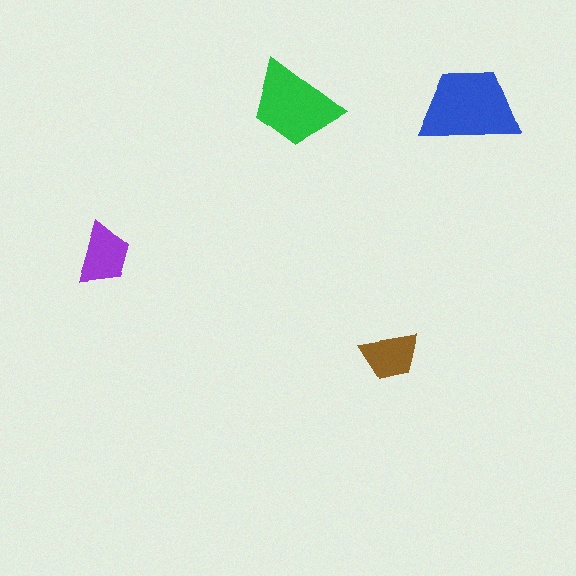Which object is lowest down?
The brown trapezoid is bottommost.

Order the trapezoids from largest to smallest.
the blue one, the green one, the purple one, the brown one.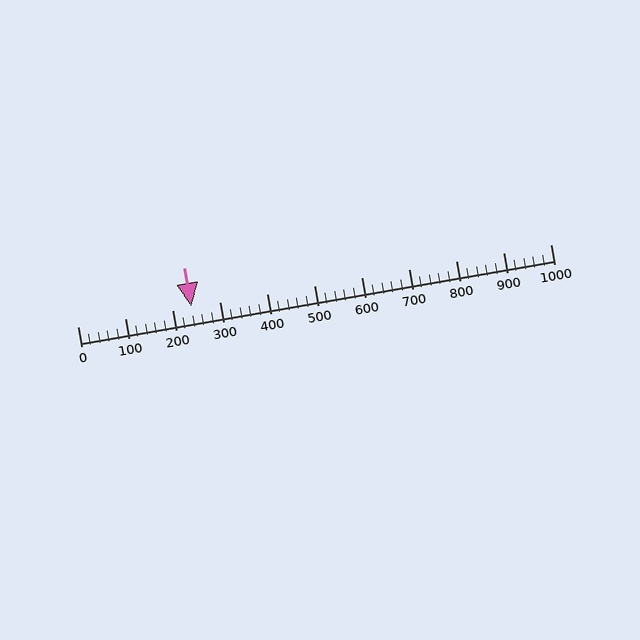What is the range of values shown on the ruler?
The ruler shows values from 0 to 1000.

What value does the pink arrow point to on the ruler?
The pink arrow points to approximately 240.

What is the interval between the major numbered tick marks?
The major tick marks are spaced 100 units apart.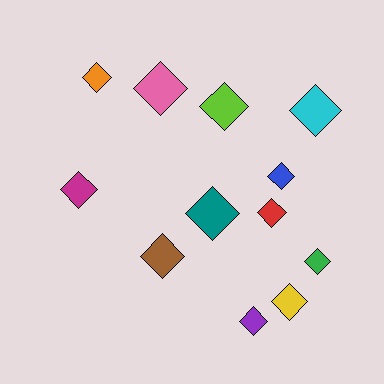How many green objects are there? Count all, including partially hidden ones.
There is 1 green object.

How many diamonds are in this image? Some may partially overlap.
There are 12 diamonds.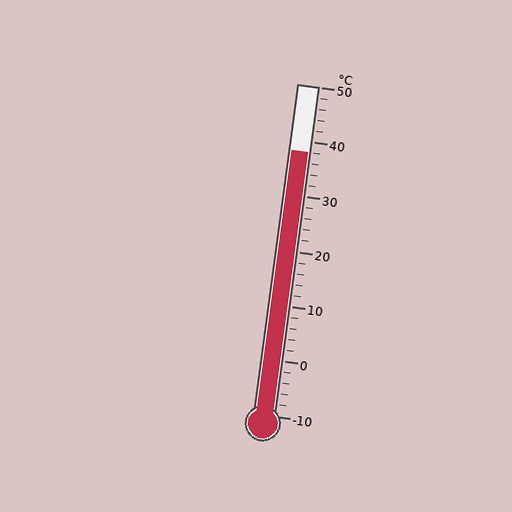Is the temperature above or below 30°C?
The temperature is above 30°C.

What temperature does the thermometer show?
The thermometer shows approximately 38°C.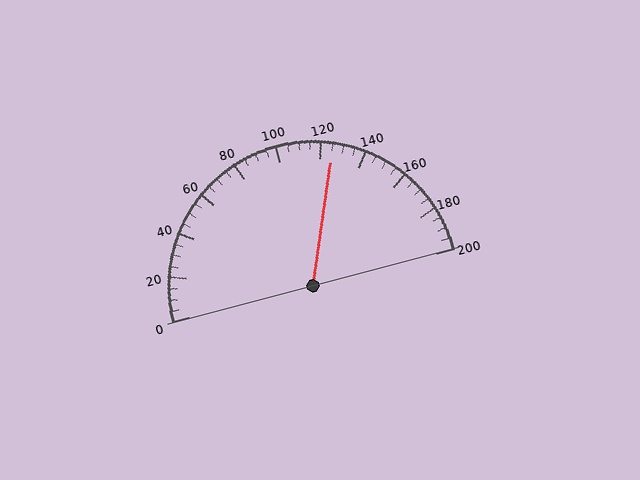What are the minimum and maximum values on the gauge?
The gauge ranges from 0 to 200.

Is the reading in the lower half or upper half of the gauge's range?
The reading is in the upper half of the range (0 to 200).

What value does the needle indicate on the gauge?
The needle indicates approximately 125.